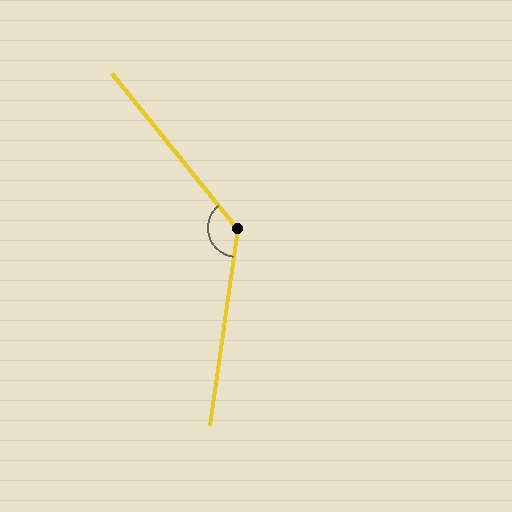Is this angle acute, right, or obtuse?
It is obtuse.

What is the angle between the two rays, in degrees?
Approximately 133 degrees.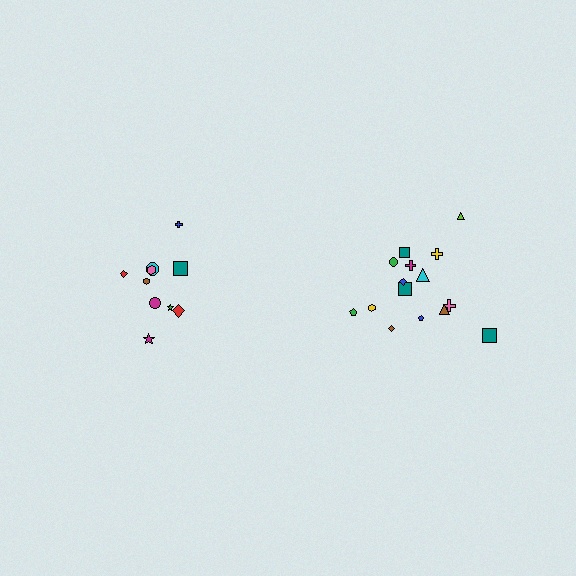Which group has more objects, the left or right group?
The right group.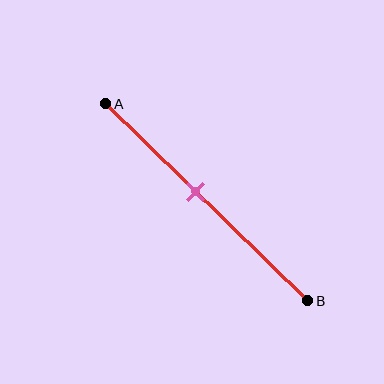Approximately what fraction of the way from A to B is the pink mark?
The pink mark is approximately 45% of the way from A to B.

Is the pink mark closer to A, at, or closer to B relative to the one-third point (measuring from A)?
The pink mark is closer to point B than the one-third point of segment AB.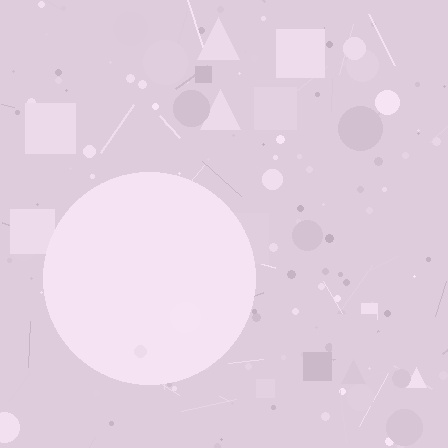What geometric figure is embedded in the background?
A circle is embedded in the background.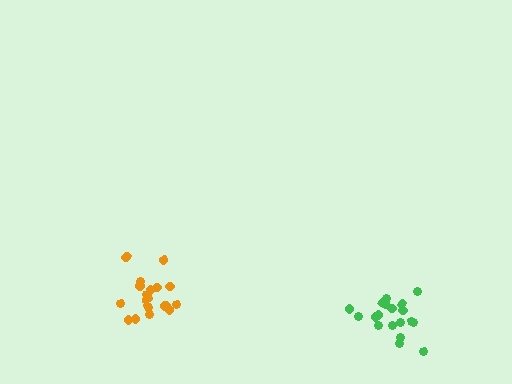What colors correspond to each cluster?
The clusters are colored: green, orange.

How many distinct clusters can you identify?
There are 2 distinct clusters.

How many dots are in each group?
Group 1: 19 dots, Group 2: 20 dots (39 total).